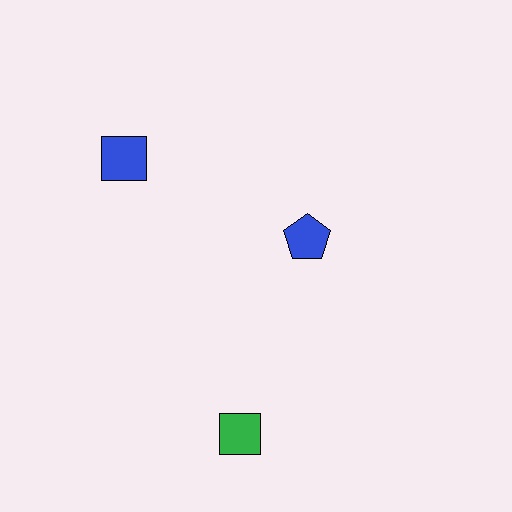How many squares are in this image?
There are 2 squares.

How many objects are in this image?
There are 3 objects.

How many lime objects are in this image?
There are no lime objects.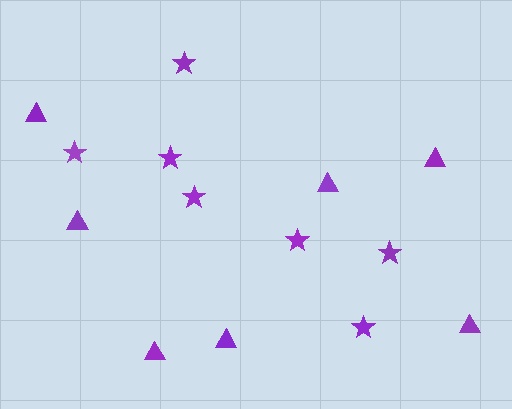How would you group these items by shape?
There are 2 groups: one group of triangles (7) and one group of stars (7).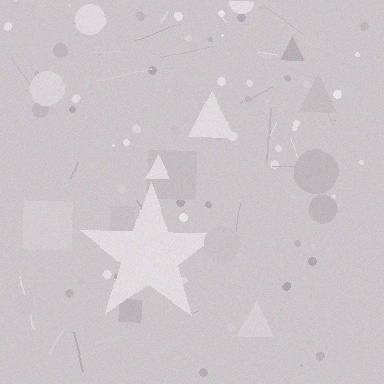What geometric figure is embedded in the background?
A star is embedded in the background.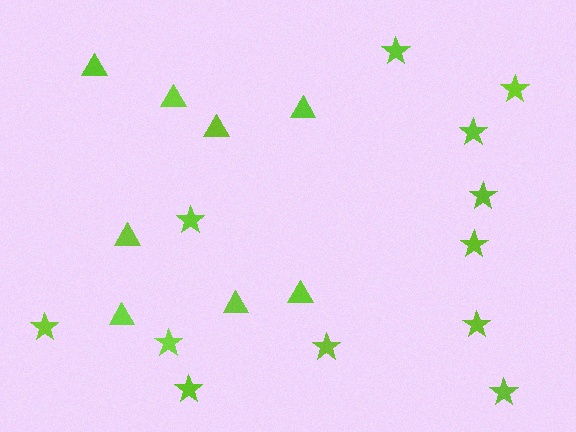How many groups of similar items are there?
There are 2 groups: one group of stars (12) and one group of triangles (8).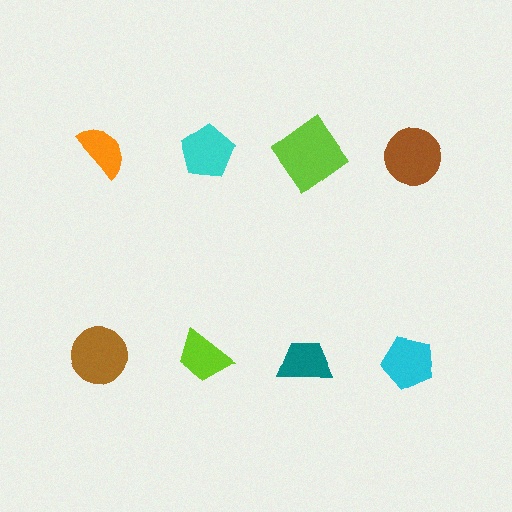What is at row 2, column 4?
A cyan pentagon.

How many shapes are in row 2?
4 shapes.